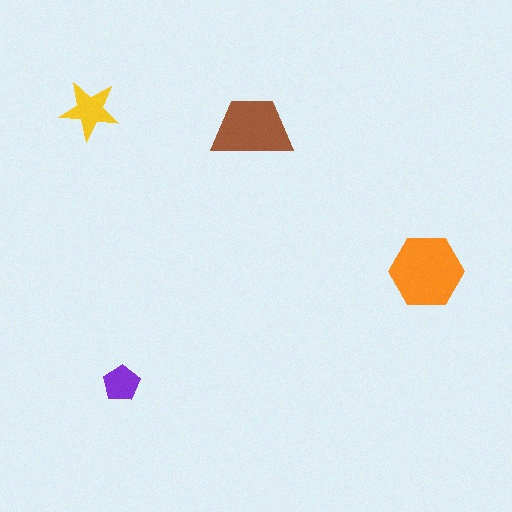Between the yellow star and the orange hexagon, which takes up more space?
The orange hexagon.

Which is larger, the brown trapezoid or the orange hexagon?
The orange hexagon.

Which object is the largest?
The orange hexagon.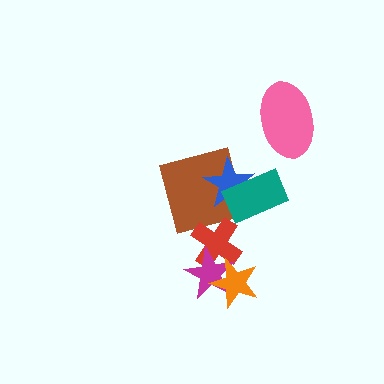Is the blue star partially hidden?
Yes, it is partially covered by another shape.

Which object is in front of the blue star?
The teal rectangle is in front of the blue star.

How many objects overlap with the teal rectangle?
2 objects overlap with the teal rectangle.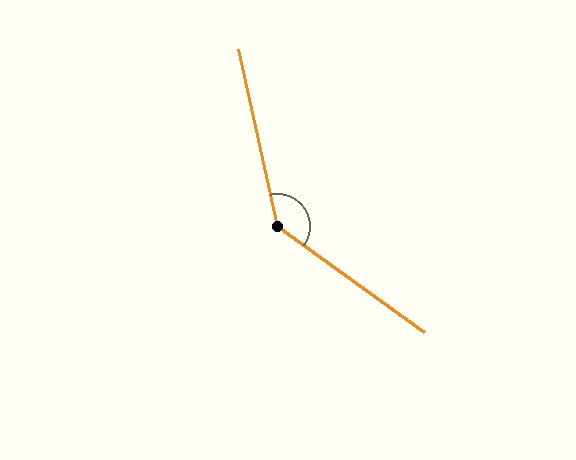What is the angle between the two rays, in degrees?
Approximately 138 degrees.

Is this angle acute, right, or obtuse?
It is obtuse.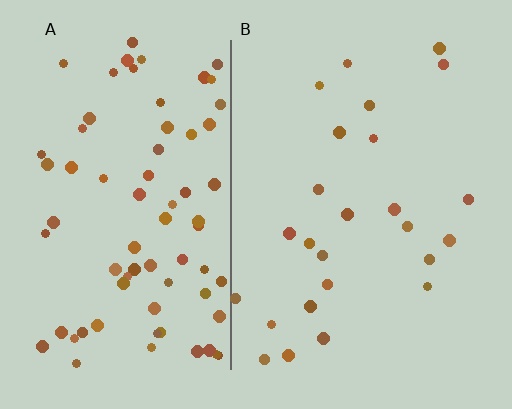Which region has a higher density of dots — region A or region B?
A (the left).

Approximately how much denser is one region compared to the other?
Approximately 2.9× — region A over region B.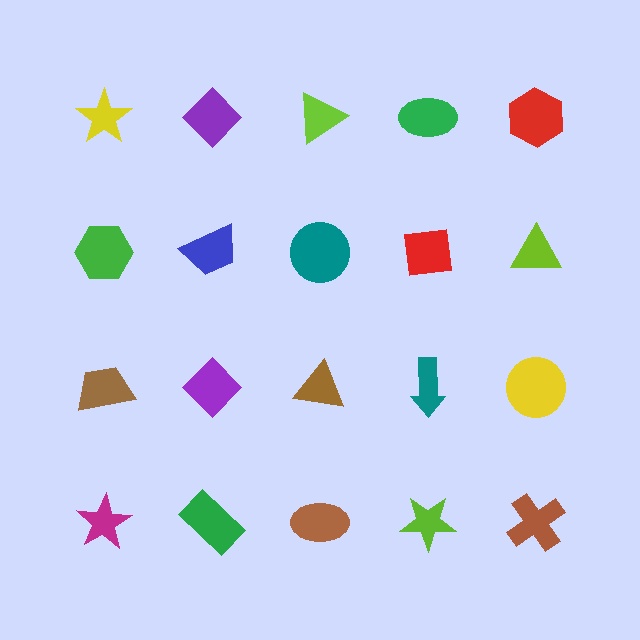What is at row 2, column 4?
A red square.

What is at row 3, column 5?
A yellow circle.